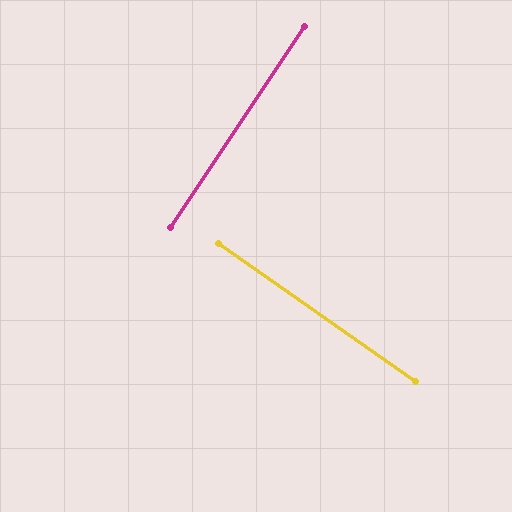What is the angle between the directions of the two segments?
Approximately 89 degrees.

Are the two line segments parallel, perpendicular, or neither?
Perpendicular — they meet at approximately 89°.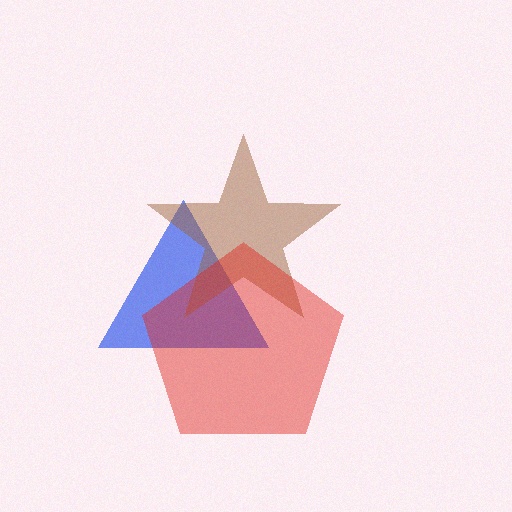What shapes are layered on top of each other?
The layered shapes are: a blue triangle, a brown star, a red pentagon.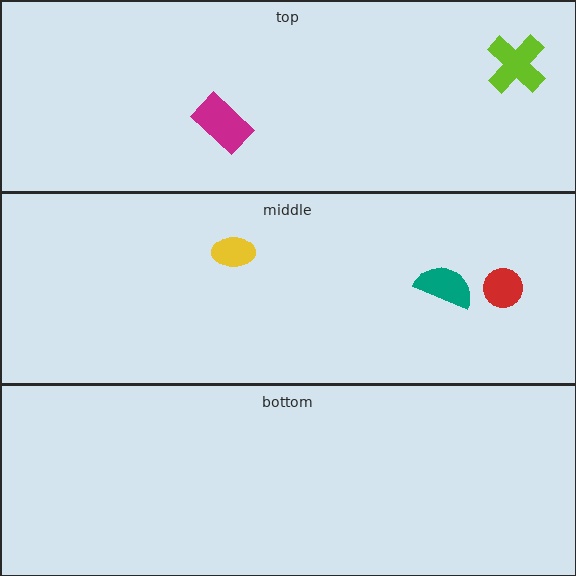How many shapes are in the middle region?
3.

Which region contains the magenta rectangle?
The top region.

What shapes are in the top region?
The magenta rectangle, the lime cross.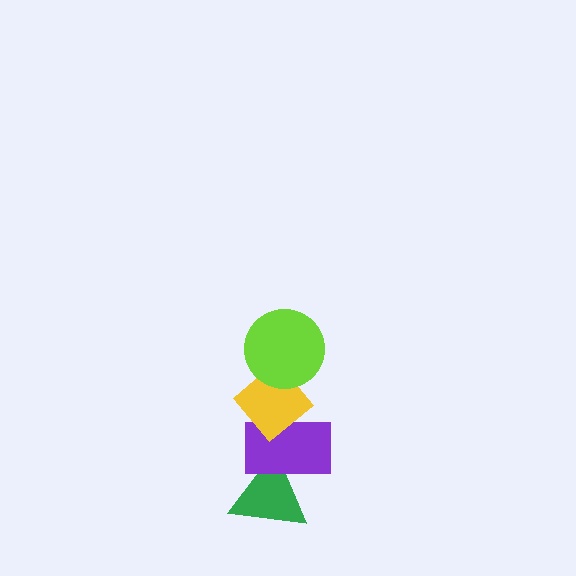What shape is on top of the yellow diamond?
The lime circle is on top of the yellow diamond.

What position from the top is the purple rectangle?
The purple rectangle is 3rd from the top.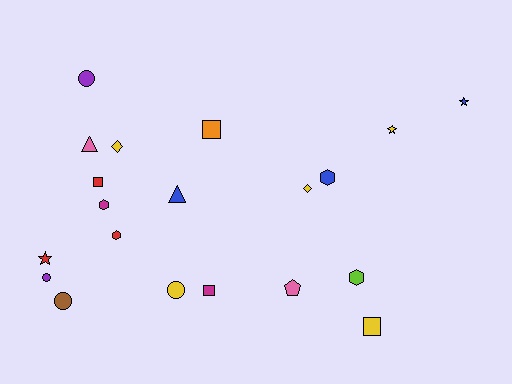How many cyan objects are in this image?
There are no cyan objects.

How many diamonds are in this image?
There are 2 diamonds.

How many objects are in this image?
There are 20 objects.